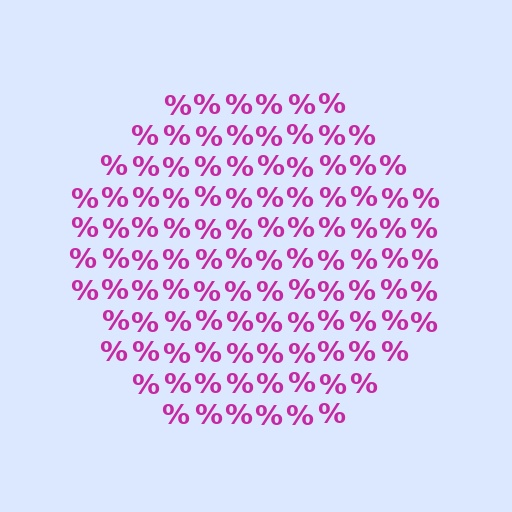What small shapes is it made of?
It is made of small percent signs.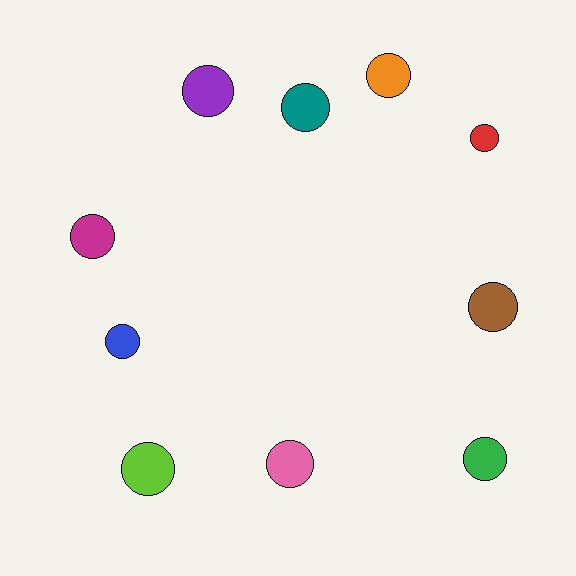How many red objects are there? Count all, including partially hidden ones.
There is 1 red object.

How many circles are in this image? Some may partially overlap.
There are 10 circles.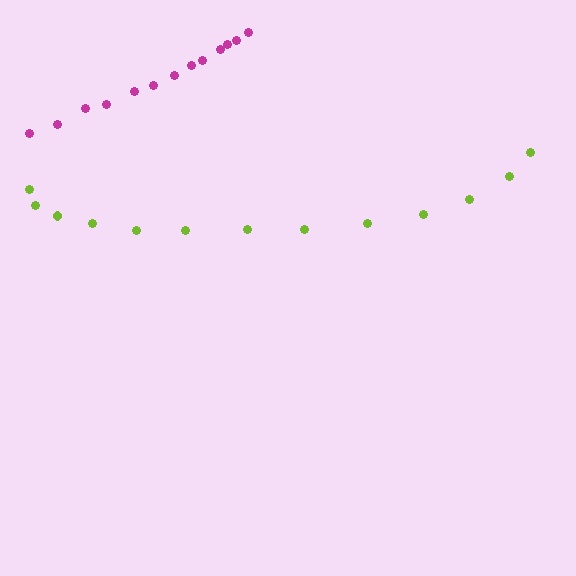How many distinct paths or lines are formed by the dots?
There are 2 distinct paths.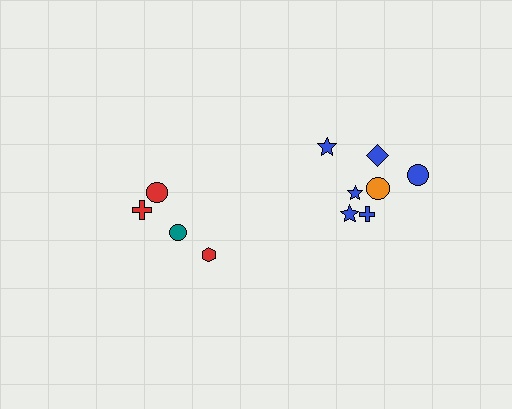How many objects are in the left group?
There are 4 objects.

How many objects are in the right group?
There are 7 objects.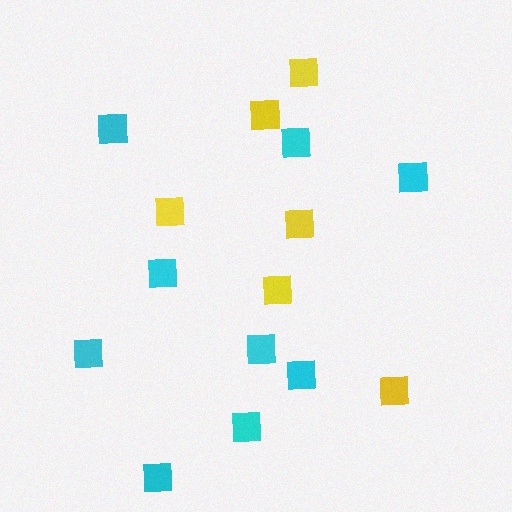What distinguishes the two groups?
There are 2 groups: one group of yellow squares (6) and one group of cyan squares (9).